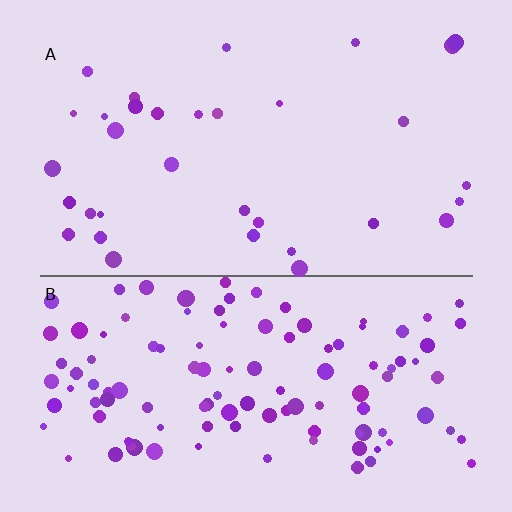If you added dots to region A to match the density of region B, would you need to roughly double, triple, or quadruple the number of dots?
Approximately triple.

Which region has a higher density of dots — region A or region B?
B (the bottom).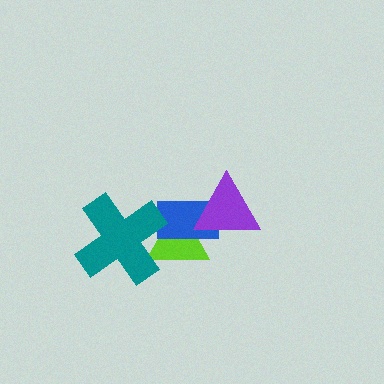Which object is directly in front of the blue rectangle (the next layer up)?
The purple triangle is directly in front of the blue rectangle.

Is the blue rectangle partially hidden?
Yes, it is partially covered by another shape.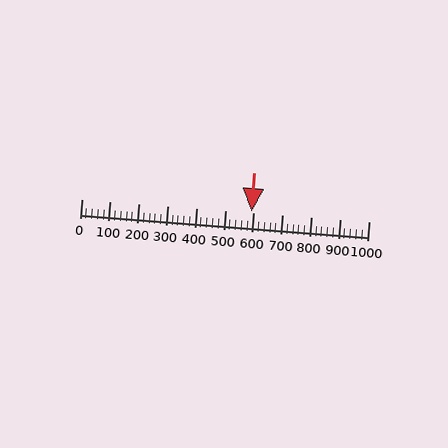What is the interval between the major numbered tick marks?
The major tick marks are spaced 100 units apart.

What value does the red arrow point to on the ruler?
The red arrow points to approximately 594.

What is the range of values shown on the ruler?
The ruler shows values from 0 to 1000.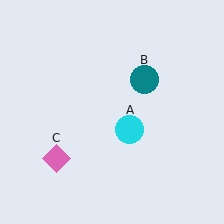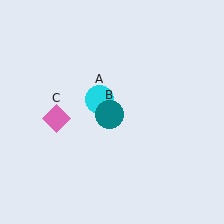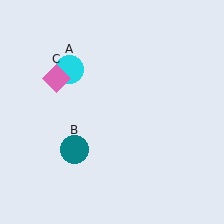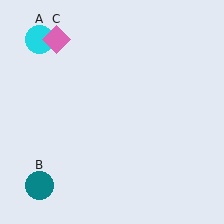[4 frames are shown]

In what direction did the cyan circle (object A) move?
The cyan circle (object A) moved up and to the left.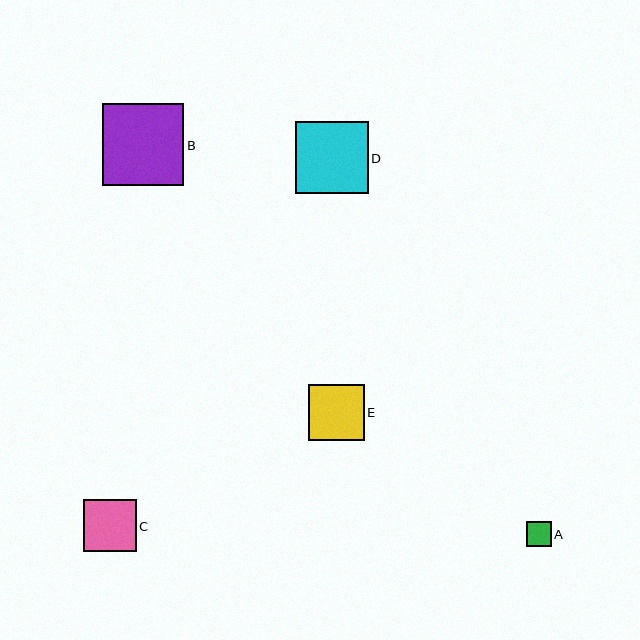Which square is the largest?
Square B is the largest with a size of approximately 82 pixels.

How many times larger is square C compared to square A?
Square C is approximately 2.1 times the size of square A.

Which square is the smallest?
Square A is the smallest with a size of approximately 25 pixels.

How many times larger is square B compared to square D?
Square B is approximately 1.1 times the size of square D.